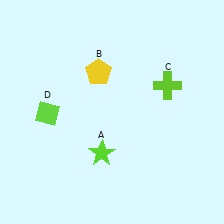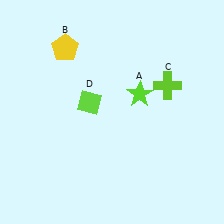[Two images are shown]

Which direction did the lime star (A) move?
The lime star (A) moved up.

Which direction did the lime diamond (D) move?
The lime diamond (D) moved right.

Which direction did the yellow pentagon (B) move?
The yellow pentagon (B) moved left.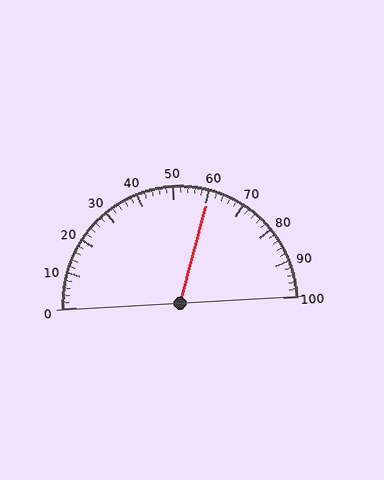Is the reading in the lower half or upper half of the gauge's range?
The reading is in the upper half of the range (0 to 100).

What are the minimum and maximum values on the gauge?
The gauge ranges from 0 to 100.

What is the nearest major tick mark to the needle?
The nearest major tick mark is 60.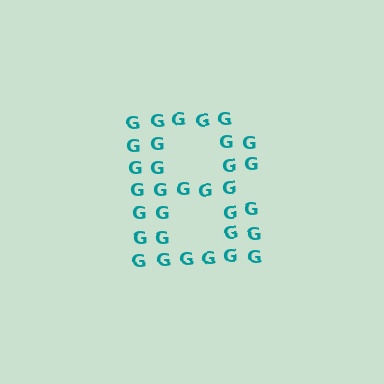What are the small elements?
The small elements are letter G's.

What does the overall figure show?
The overall figure shows the letter B.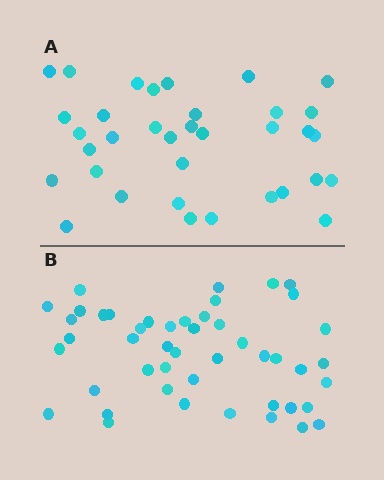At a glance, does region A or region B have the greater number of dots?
Region B (the bottom region) has more dots.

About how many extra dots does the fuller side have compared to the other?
Region B has roughly 12 or so more dots than region A.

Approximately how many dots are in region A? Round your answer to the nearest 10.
About 40 dots. (The exact count is 35, which rounds to 40.)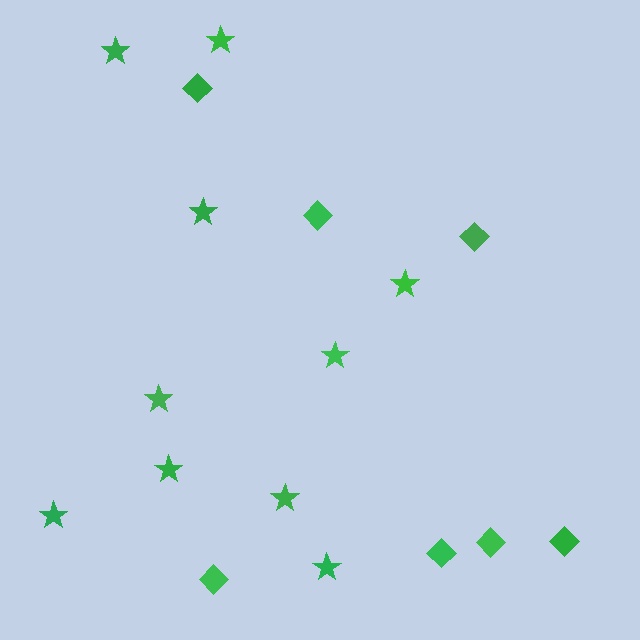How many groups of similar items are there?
There are 2 groups: one group of diamonds (7) and one group of stars (10).